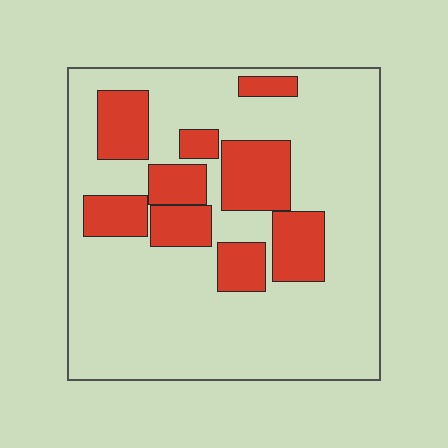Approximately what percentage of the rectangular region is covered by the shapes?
Approximately 25%.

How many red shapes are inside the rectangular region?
9.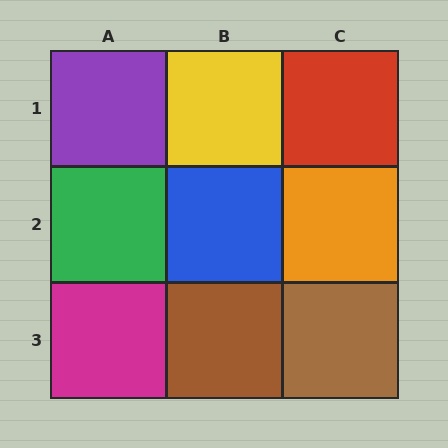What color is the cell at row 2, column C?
Orange.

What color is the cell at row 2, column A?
Green.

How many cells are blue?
1 cell is blue.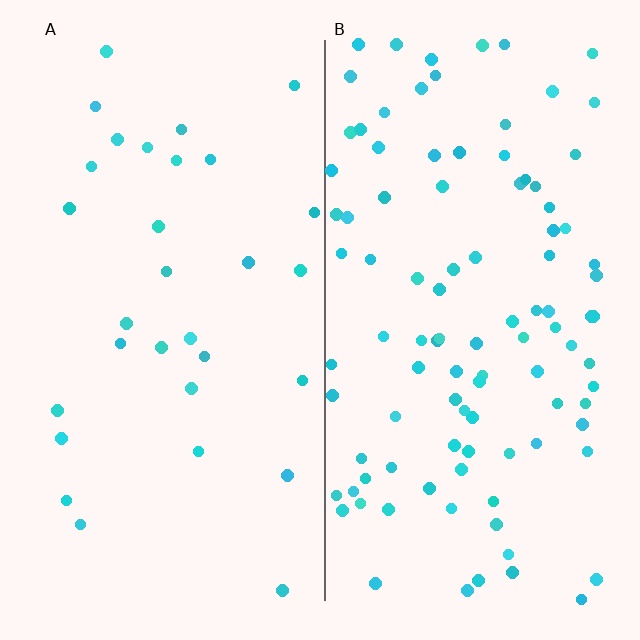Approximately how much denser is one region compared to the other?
Approximately 3.3× — region B over region A.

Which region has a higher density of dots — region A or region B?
B (the right).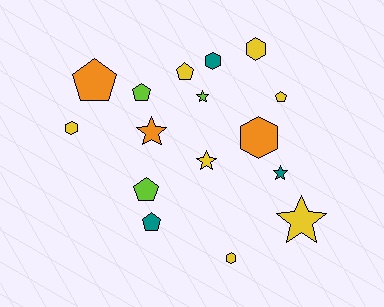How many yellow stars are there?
There are 2 yellow stars.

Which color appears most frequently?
Yellow, with 7 objects.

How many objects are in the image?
There are 16 objects.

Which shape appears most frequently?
Pentagon, with 6 objects.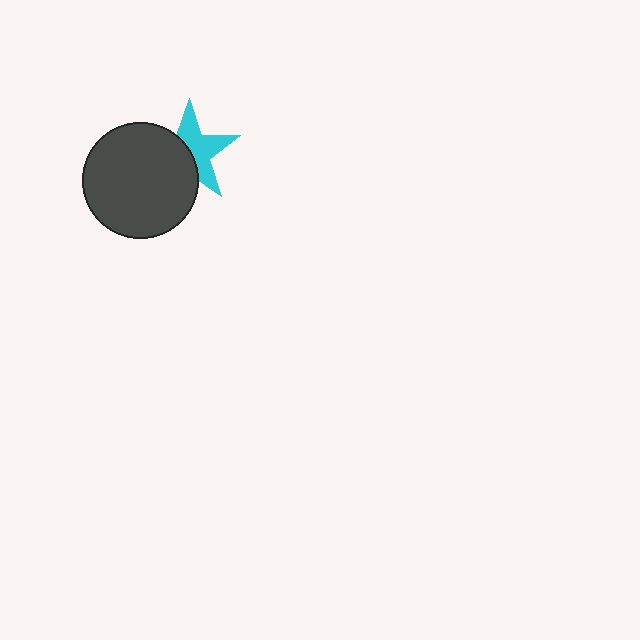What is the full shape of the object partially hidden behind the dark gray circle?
The partially hidden object is a cyan star.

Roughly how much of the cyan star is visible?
About half of it is visible (roughly 53%).